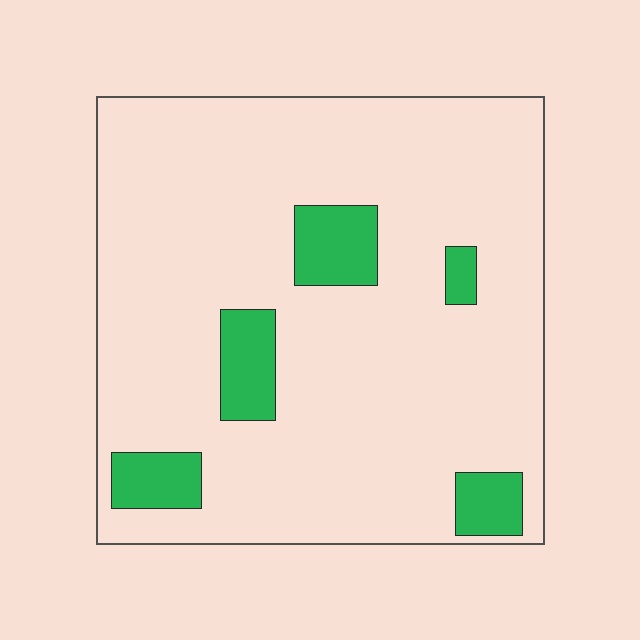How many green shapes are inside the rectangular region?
5.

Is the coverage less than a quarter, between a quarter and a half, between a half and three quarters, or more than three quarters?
Less than a quarter.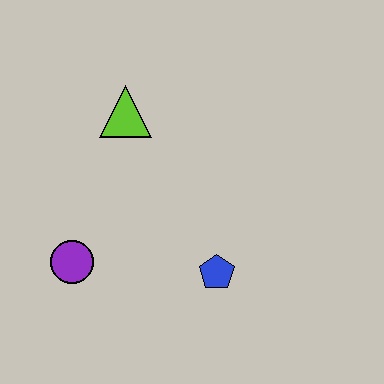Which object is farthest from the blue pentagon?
The lime triangle is farthest from the blue pentagon.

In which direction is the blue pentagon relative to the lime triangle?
The blue pentagon is below the lime triangle.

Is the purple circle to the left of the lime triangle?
Yes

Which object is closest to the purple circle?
The blue pentagon is closest to the purple circle.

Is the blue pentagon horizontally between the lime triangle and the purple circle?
No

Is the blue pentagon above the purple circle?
No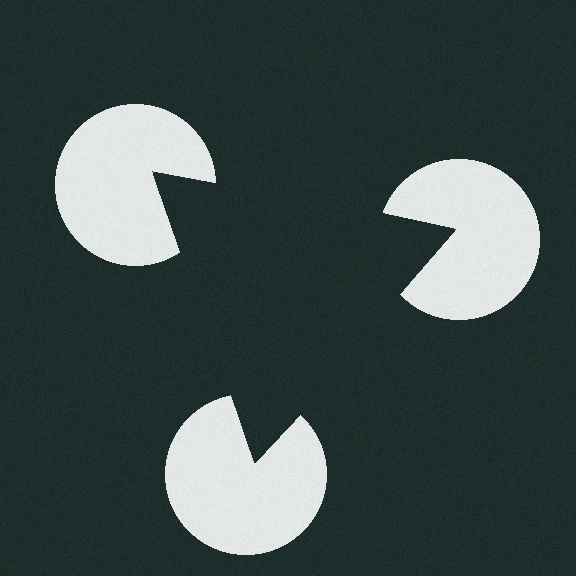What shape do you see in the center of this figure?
An illusory triangle — its edges are inferred from the aligned wedge cuts in the pac-man discs, not physically drawn.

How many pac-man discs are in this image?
There are 3 — one at each vertex of the illusory triangle.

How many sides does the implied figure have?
3 sides.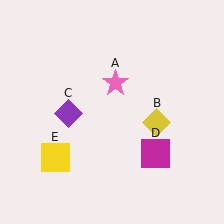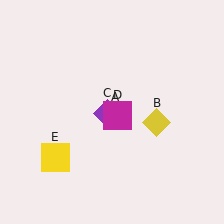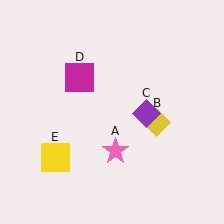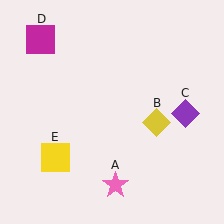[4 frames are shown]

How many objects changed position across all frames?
3 objects changed position: pink star (object A), purple diamond (object C), magenta square (object D).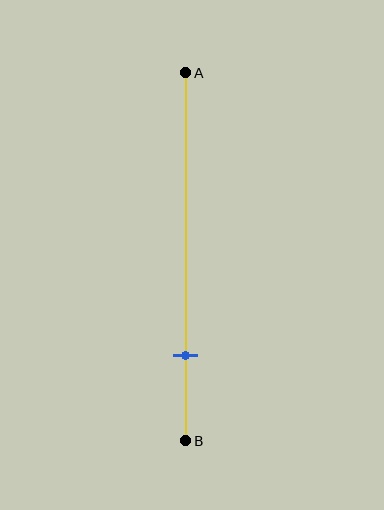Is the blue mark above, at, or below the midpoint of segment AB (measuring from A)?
The blue mark is below the midpoint of segment AB.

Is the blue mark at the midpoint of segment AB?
No, the mark is at about 75% from A, not at the 50% midpoint.